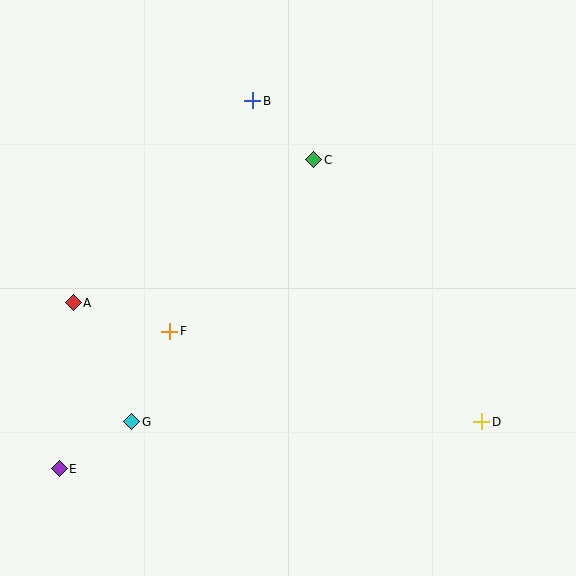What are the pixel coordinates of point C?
Point C is at (314, 160).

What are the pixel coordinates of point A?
Point A is at (73, 303).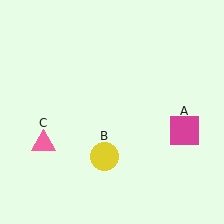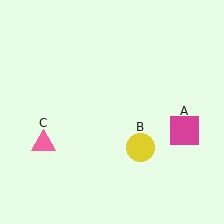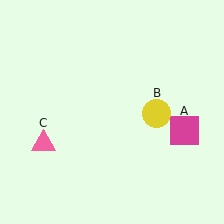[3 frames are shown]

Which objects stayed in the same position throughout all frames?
Magenta square (object A) and pink triangle (object C) remained stationary.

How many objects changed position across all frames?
1 object changed position: yellow circle (object B).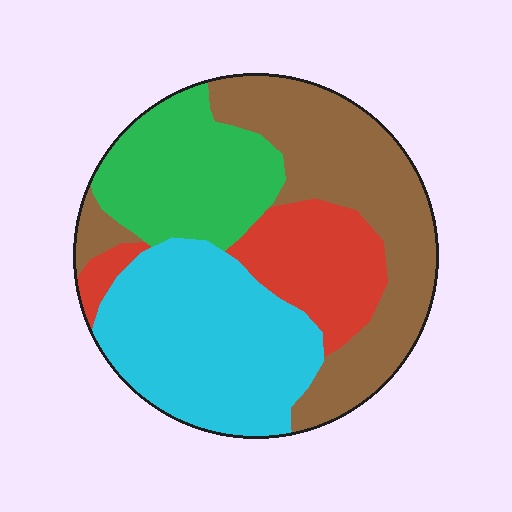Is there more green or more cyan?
Cyan.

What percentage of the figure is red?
Red covers around 15% of the figure.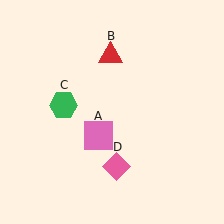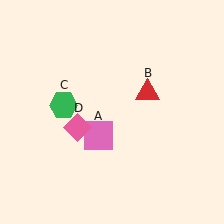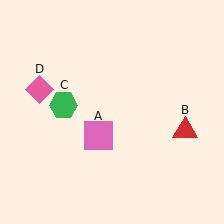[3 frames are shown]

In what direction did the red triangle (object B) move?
The red triangle (object B) moved down and to the right.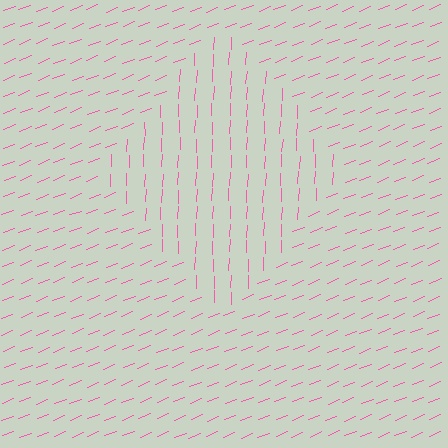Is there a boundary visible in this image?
Yes, there is a texture boundary formed by a change in line orientation.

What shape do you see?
I see a diamond.